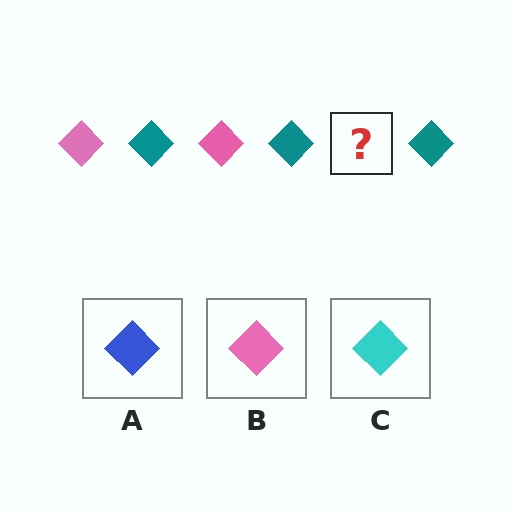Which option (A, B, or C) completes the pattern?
B.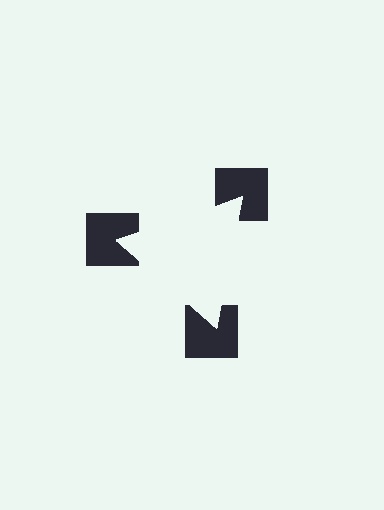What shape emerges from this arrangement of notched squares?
An illusory triangle — its edges are inferred from the aligned wedge cuts in the notched squares, not physically drawn.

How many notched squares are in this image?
There are 3 — one at each vertex of the illusory triangle.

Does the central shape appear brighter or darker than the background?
It typically appears slightly brighter than the background, even though no actual brightness change is drawn.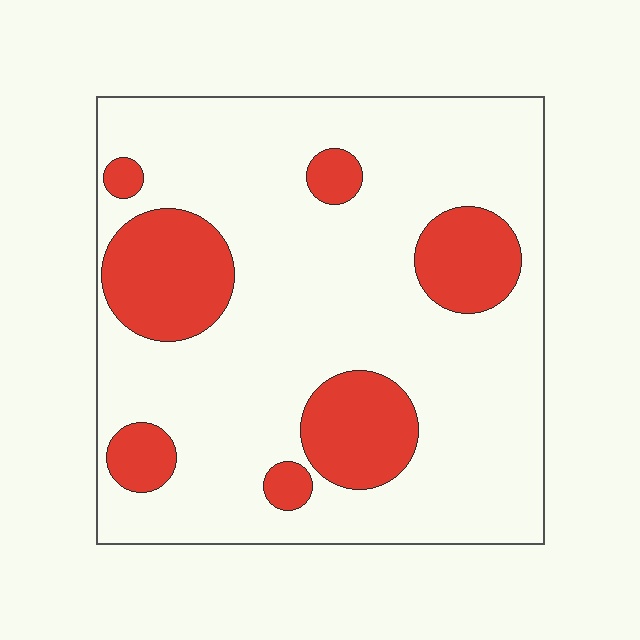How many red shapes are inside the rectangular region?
7.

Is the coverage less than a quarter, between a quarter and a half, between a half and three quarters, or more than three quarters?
Less than a quarter.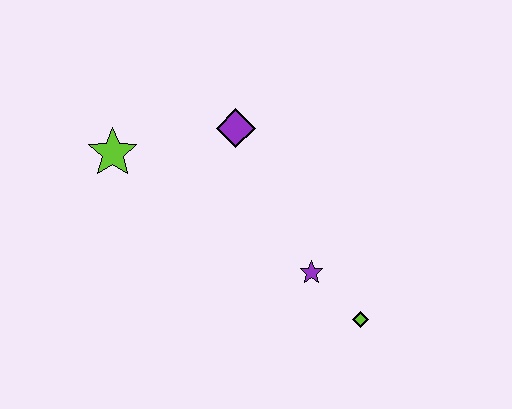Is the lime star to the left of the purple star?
Yes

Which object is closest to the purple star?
The lime diamond is closest to the purple star.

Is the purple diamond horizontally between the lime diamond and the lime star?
Yes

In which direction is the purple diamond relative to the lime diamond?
The purple diamond is above the lime diamond.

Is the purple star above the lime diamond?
Yes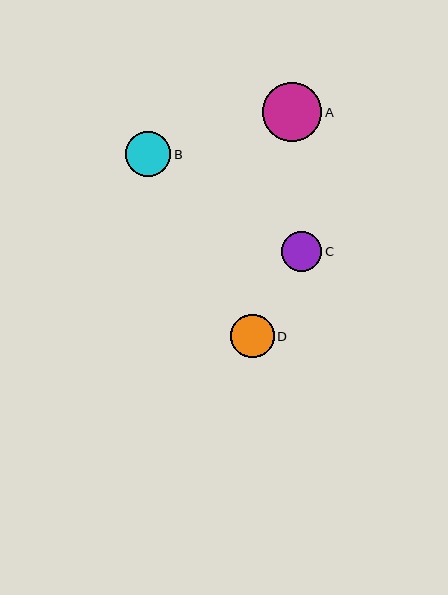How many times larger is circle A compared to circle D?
Circle A is approximately 1.3 times the size of circle D.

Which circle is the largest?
Circle A is the largest with a size of approximately 59 pixels.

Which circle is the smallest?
Circle C is the smallest with a size of approximately 40 pixels.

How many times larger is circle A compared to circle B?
Circle A is approximately 1.3 times the size of circle B.